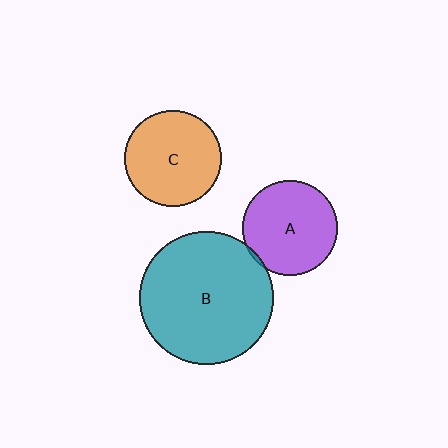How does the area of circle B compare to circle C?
Approximately 1.9 times.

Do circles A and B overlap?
Yes.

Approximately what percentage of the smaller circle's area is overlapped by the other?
Approximately 5%.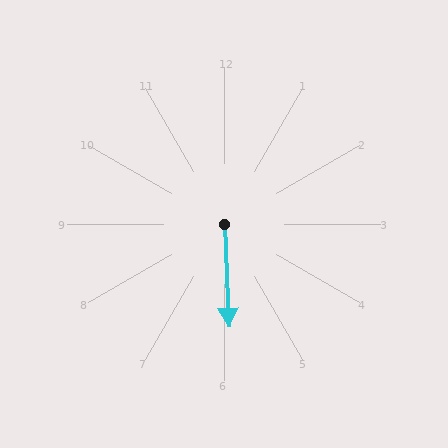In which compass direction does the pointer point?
South.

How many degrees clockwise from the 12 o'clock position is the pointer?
Approximately 177 degrees.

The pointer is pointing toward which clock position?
Roughly 6 o'clock.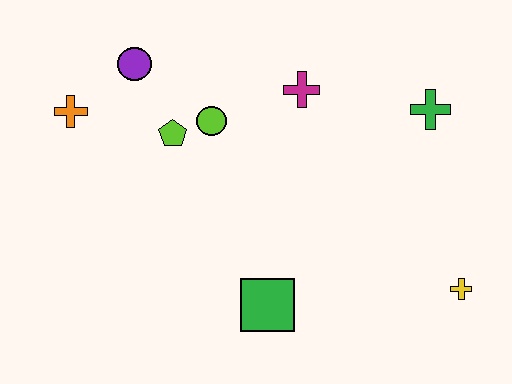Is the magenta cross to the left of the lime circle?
No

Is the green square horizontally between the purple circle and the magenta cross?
Yes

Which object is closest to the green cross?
The magenta cross is closest to the green cross.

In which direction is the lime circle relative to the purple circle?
The lime circle is to the right of the purple circle.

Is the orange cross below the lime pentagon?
No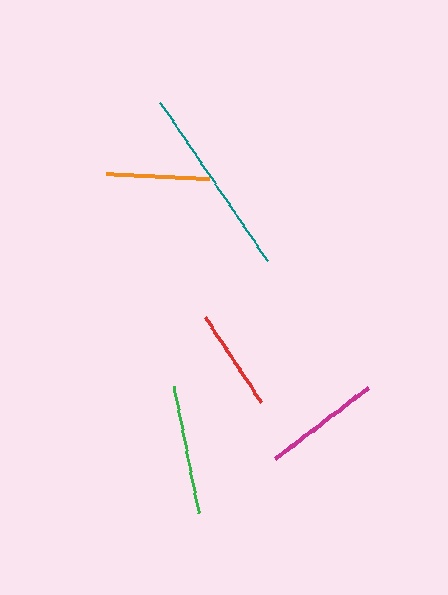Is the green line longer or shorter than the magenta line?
The green line is longer than the magenta line.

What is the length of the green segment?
The green segment is approximately 130 pixels long.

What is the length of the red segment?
The red segment is approximately 102 pixels long.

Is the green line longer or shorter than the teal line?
The teal line is longer than the green line.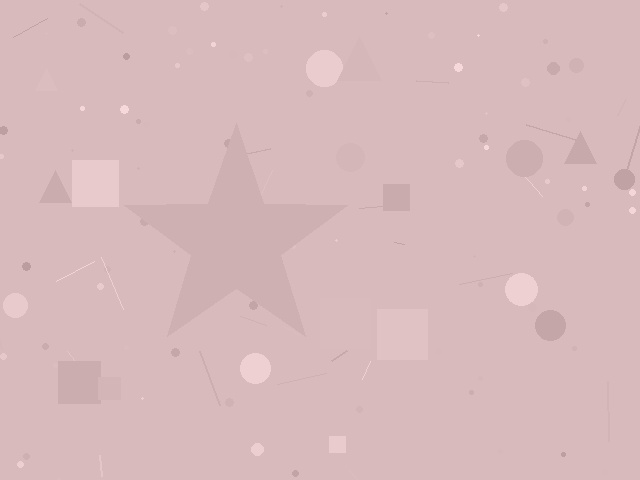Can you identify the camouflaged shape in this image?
The camouflaged shape is a star.